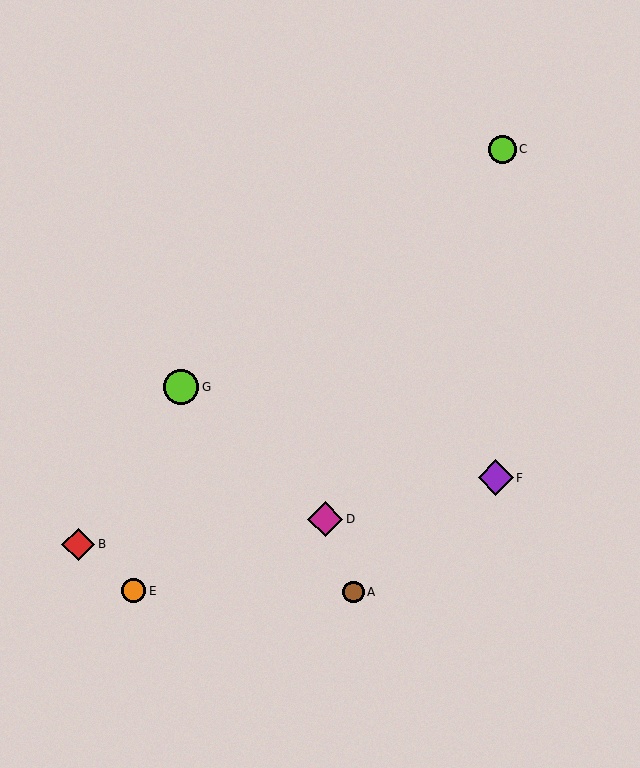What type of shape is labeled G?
Shape G is a lime circle.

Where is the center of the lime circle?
The center of the lime circle is at (502, 150).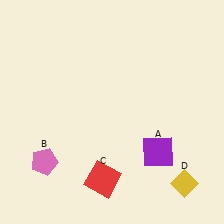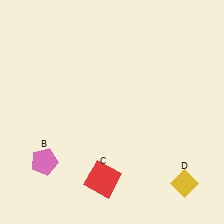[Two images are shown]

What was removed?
The purple square (A) was removed in Image 2.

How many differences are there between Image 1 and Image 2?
There is 1 difference between the two images.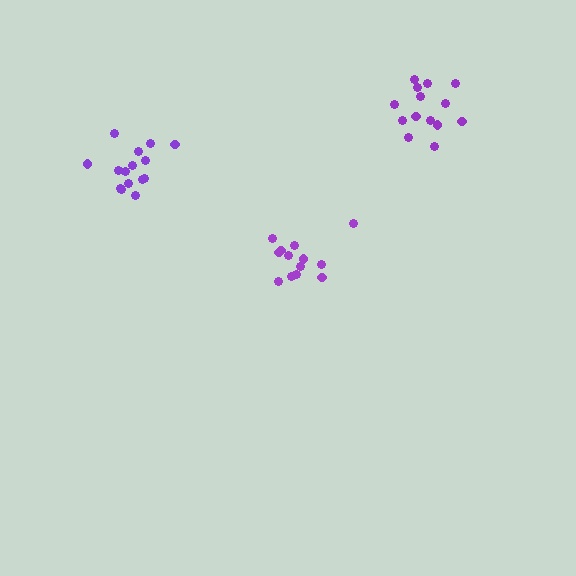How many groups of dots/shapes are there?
There are 3 groups.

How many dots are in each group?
Group 1: 13 dots, Group 2: 15 dots, Group 3: 14 dots (42 total).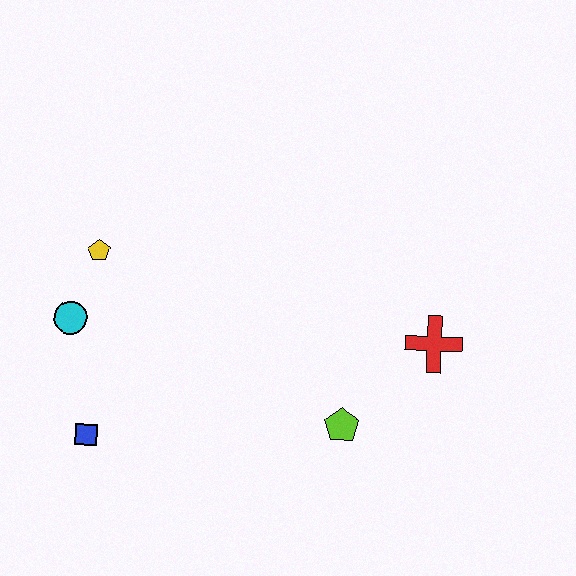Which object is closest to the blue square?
The cyan circle is closest to the blue square.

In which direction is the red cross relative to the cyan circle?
The red cross is to the right of the cyan circle.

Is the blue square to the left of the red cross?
Yes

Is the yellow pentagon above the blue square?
Yes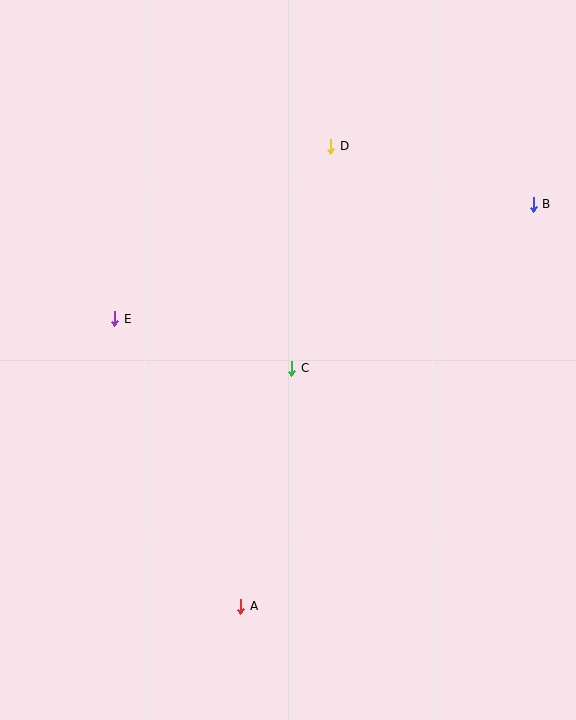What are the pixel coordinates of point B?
Point B is at (533, 204).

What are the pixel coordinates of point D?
Point D is at (331, 146).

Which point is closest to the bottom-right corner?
Point A is closest to the bottom-right corner.